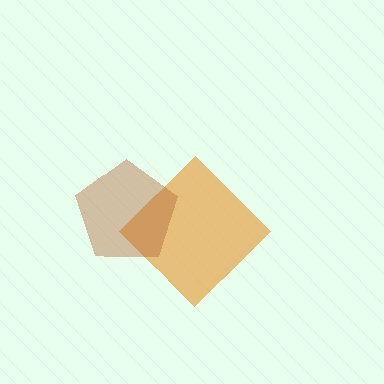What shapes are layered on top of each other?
The layered shapes are: an orange diamond, a brown pentagon.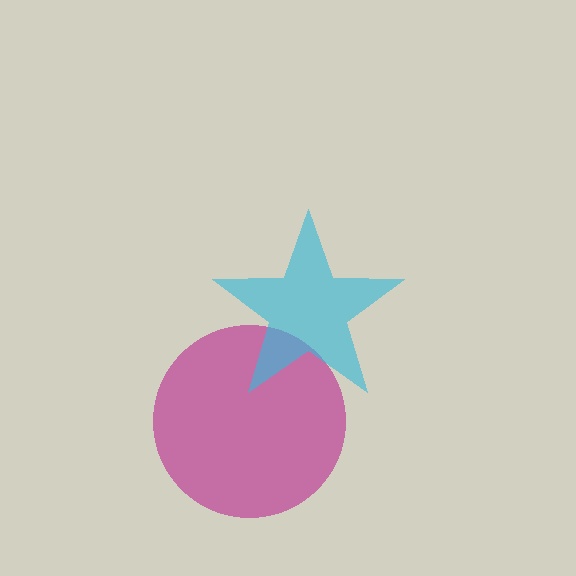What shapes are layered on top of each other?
The layered shapes are: a magenta circle, a cyan star.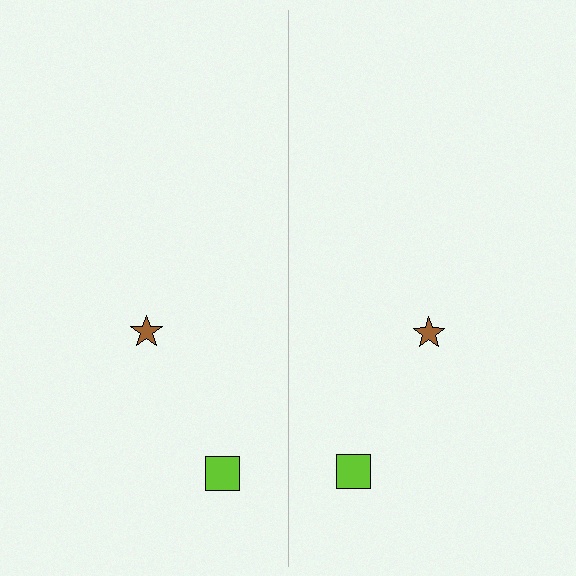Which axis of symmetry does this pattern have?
The pattern has a vertical axis of symmetry running through the center of the image.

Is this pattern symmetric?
Yes, this pattern has bilateral (reflection) symmetry.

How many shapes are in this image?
There are 4 shapes in this image.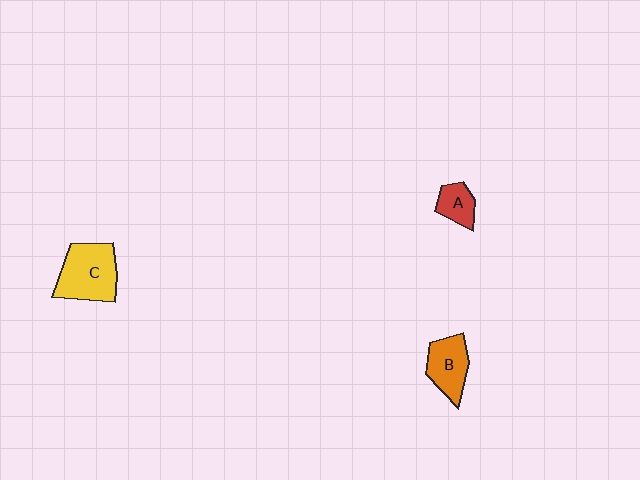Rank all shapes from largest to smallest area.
From largest to smallest: C (yellow), B (orange), A (red).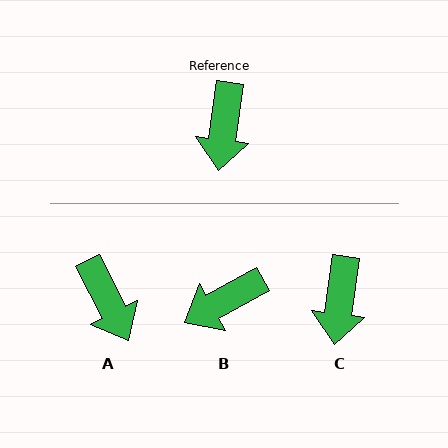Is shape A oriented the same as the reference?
No, it is off by about 34 degrees.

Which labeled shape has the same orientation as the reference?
C.